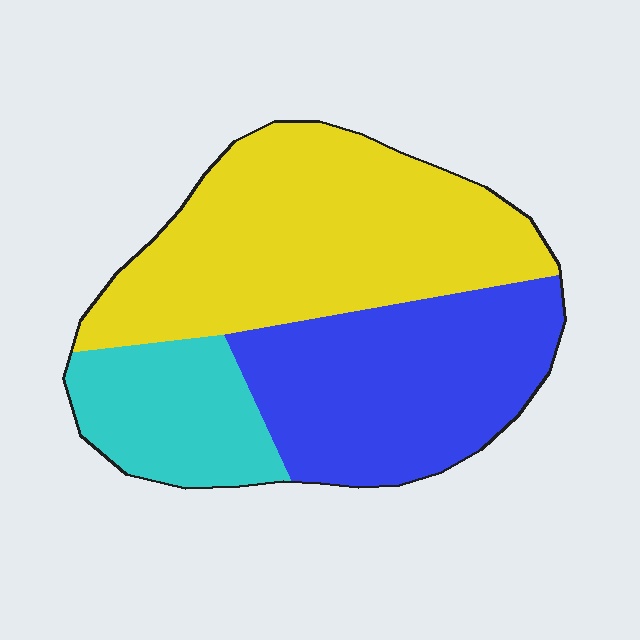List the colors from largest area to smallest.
From largest to smallest: yellow, blue, cyan.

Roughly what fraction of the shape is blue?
Blue takes up about one third (1/3) of the shape.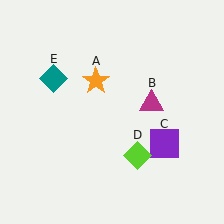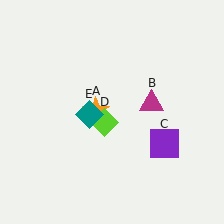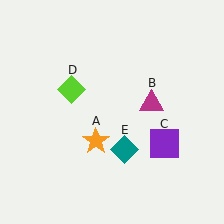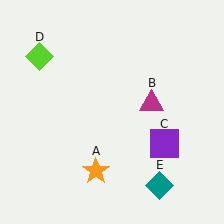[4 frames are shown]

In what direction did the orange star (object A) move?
The orange star (object A) moved down.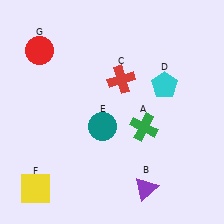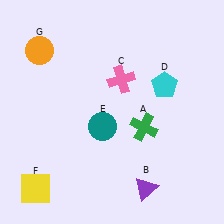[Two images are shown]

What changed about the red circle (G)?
In Image 1, G is red. In Image 2, it changed to orange.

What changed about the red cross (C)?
In Image 1, C is red. In Image 2, it changed to pink.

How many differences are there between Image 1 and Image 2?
There are 2 differences between the two images.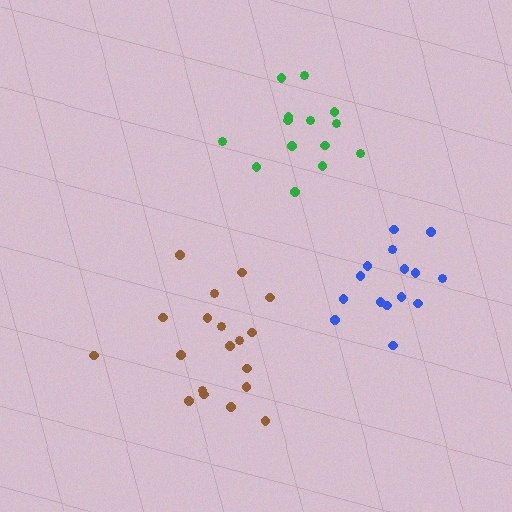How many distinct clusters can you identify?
There are 3 distinct clusters.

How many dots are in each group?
Group 1: 14 dots, Group 2: 19 dots, Group 3: 15 dots (48 total).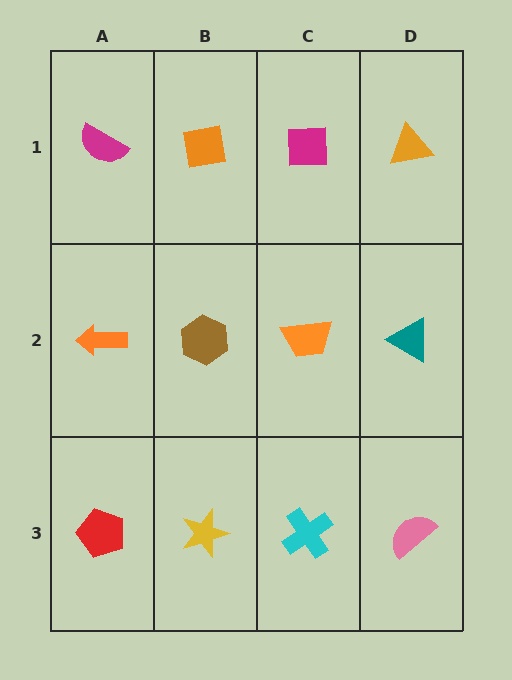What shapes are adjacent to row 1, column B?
A brown hexagon (row 2, column B), a magenta semicircle (row 1, column A), a magenta square (row 1, column C).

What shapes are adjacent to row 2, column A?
A magenta semicircle (row 1, column A), a red pentagon (row 3, column A), a brown hexagon (row 2, column B).